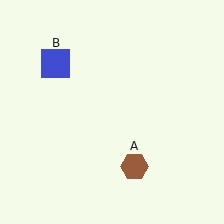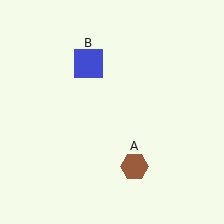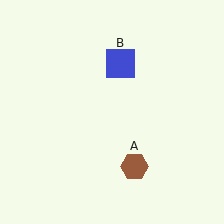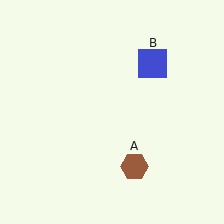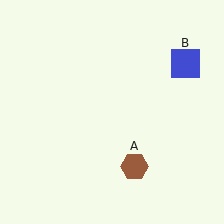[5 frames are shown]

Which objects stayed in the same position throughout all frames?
Brown hexagon (object A) remained stationary.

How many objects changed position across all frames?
1 object changed position: blue square (object B).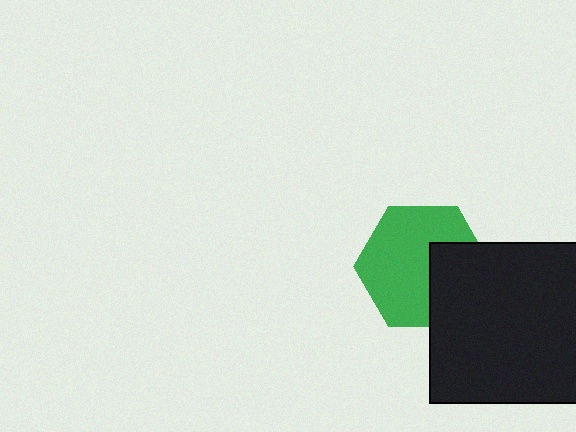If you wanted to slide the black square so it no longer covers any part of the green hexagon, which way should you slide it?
Slide it right — that is the most direct way to separate the two shapes.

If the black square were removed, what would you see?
You would see the complete green hexagon.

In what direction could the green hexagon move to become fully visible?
The green hexagon could move left. That would shift it out from behind the black square entirely.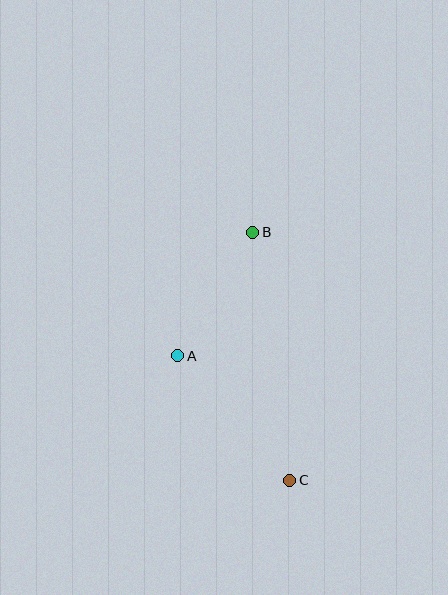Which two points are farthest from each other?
Points B and C are farthest from each other.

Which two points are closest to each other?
Points A and B are closest to each other.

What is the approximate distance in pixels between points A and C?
The distance between A and C is approximately 167 pixels.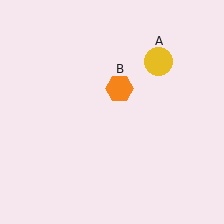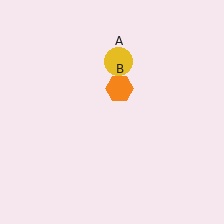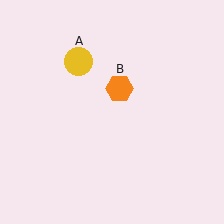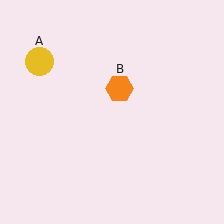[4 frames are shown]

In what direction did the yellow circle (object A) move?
The yellow circle (object A) moved left.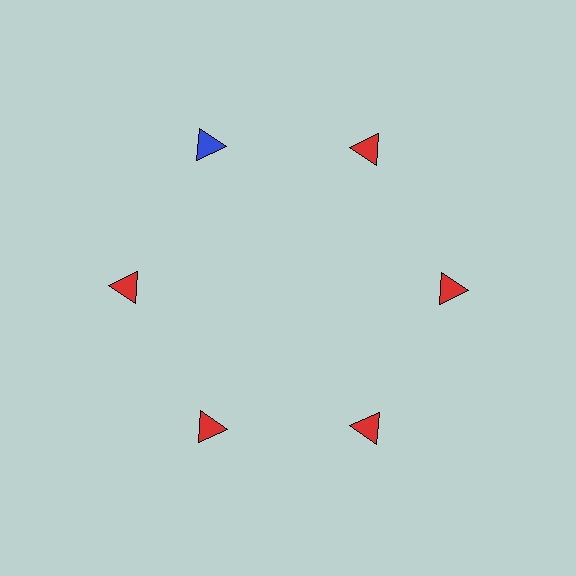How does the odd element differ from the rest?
It has a different color: blue instead of red.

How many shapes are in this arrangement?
There are 6 shapes arranged in a ring pattern.